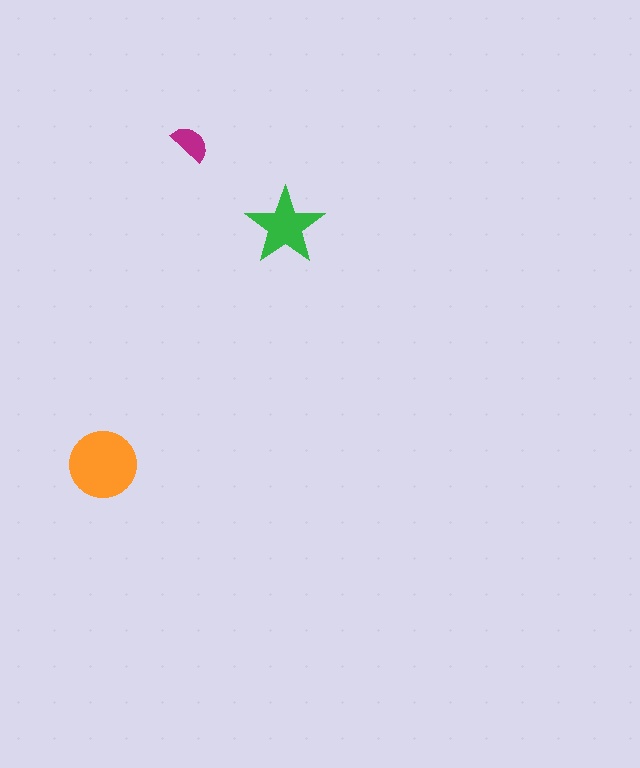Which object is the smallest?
The magenta semicircle.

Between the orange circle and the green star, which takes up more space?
The orange circle.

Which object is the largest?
The orange circle.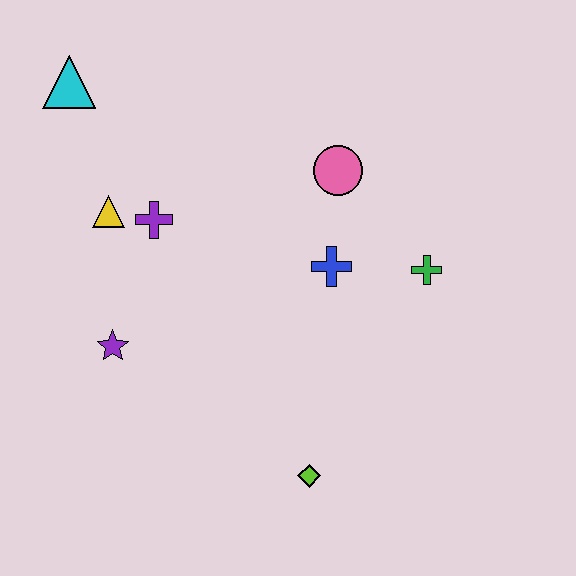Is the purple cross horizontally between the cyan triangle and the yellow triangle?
No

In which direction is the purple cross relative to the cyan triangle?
The purple cross is below the cyan triangle.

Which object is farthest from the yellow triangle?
The lime diamond is farthest from the yellow triangle.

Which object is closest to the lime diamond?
The blue cross is closest to the lime diamond.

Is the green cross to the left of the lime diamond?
No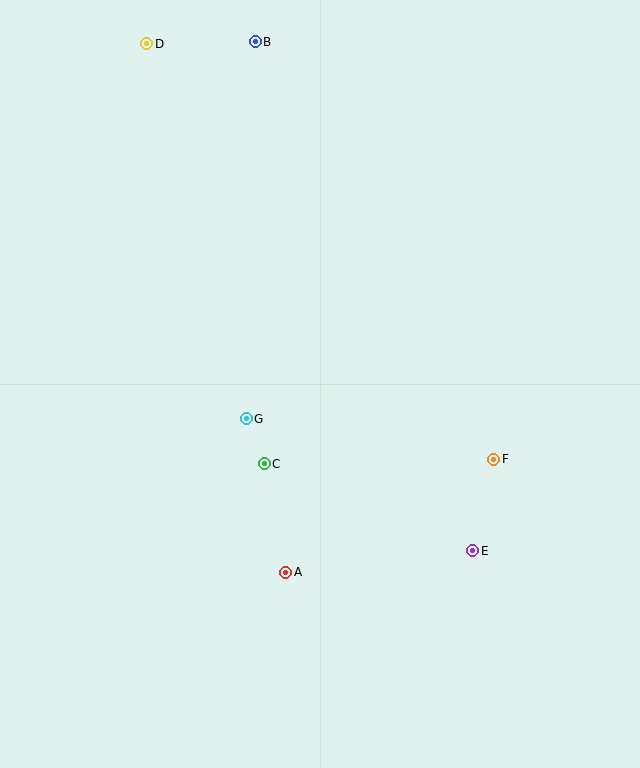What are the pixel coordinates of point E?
Point E is at (473, 551).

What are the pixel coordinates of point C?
Point C is at (264, 464).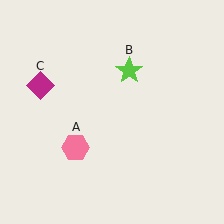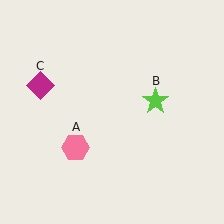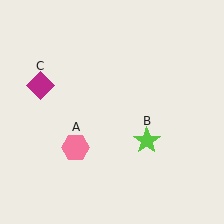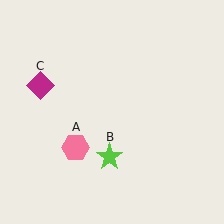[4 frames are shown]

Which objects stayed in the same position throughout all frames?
Pink hexagon (object A) and magenta diamond (object C) remained stationary.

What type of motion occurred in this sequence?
The lime star (object B) rotated clockwise around the center of the scene.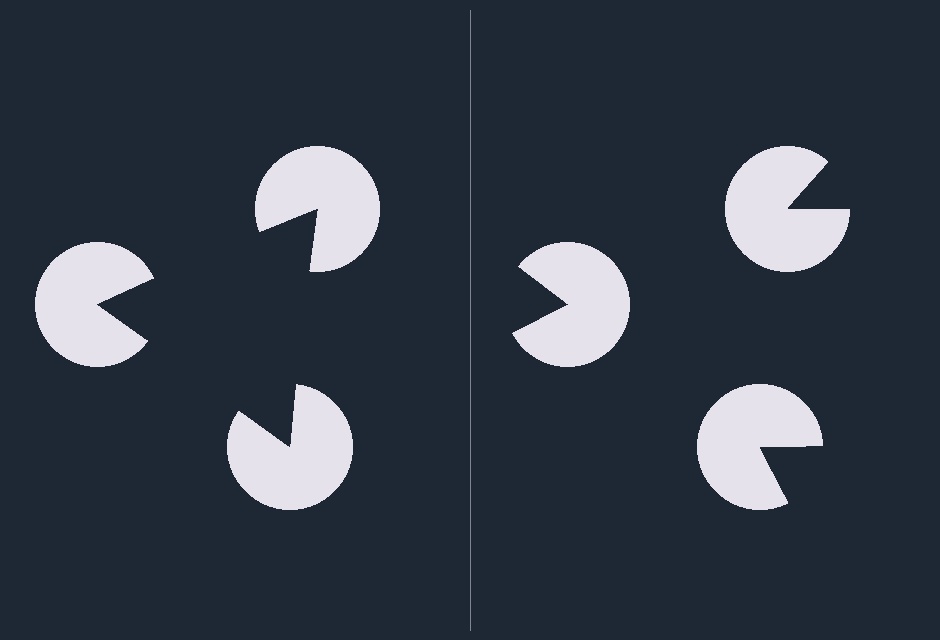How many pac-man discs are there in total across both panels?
6 — 3 on each side.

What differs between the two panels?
The pac-man discs are positioned identically on both sides; only the wedge orientations differ. On the left they align to a triangle; on the right they are misaligned.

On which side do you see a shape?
An illusory triangle appears on the left side. On the right side the wedge cuts are rotated, so no coherent shape forms.